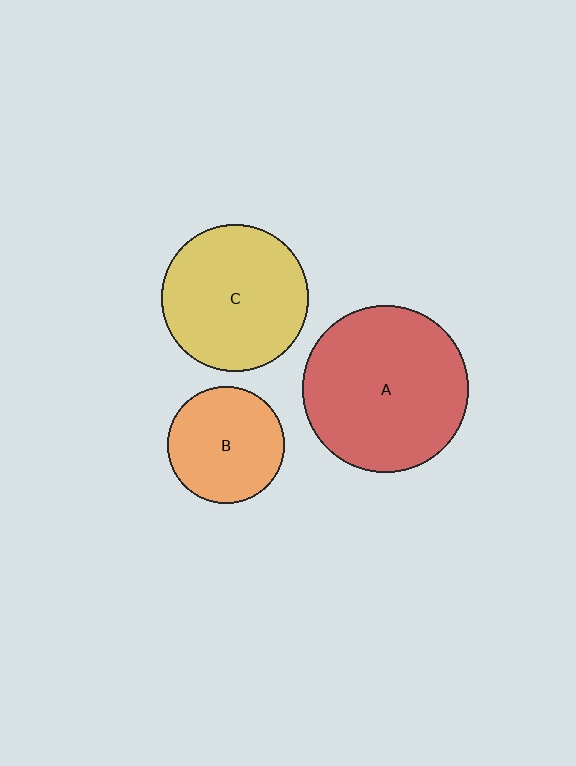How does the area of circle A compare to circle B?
Approximately 2.0 times.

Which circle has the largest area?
Circle A (red).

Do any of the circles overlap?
No, none of the circles overlap.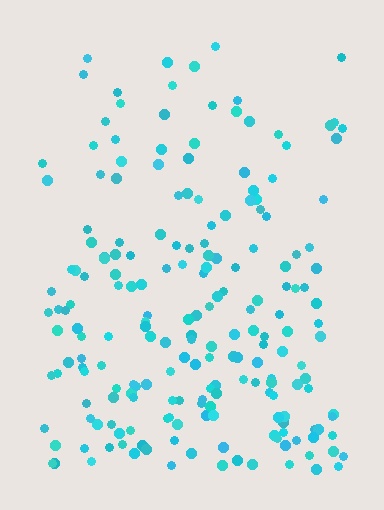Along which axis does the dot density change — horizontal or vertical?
Vertical.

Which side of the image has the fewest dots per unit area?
The top.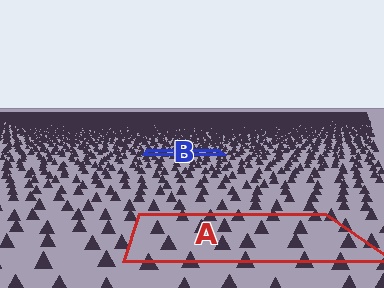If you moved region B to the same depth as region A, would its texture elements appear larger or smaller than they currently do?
They would appear larger. At a closer depth, the same texture elements are projected at a bigger on-screen size.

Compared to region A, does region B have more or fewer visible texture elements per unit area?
Region B has more texture elements per unit area — they are packed more densely because it is farther away.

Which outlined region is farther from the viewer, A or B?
Region B is farther from the viewer — the texture elements inside it appear smaller and more densely packed.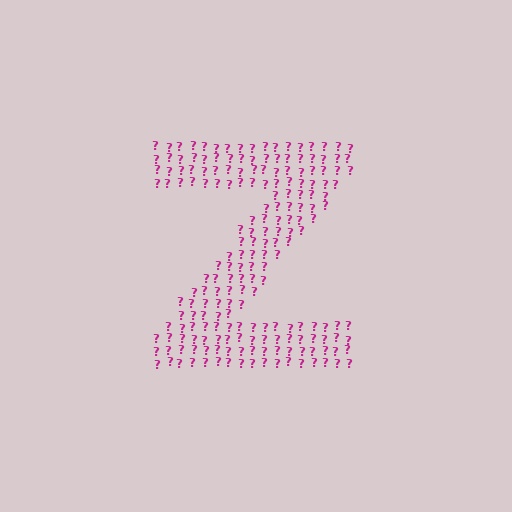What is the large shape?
The large shape is the letter Z.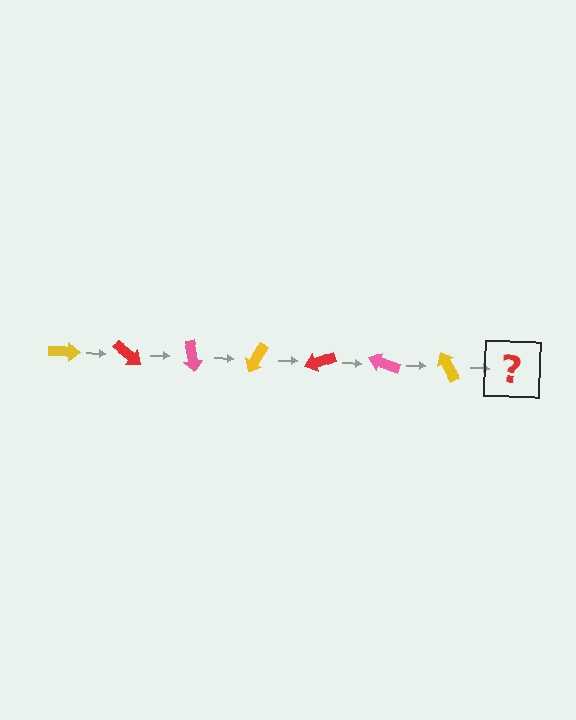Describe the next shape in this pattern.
It should be a red arrow, rotated 280 degrees from the start.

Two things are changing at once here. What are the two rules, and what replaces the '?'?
The two rules are that it rotates 40 degrees each step and the color cycles through yellow, red, and pink. The '?' should be a red arrow, rotated 280 degrees from the start.